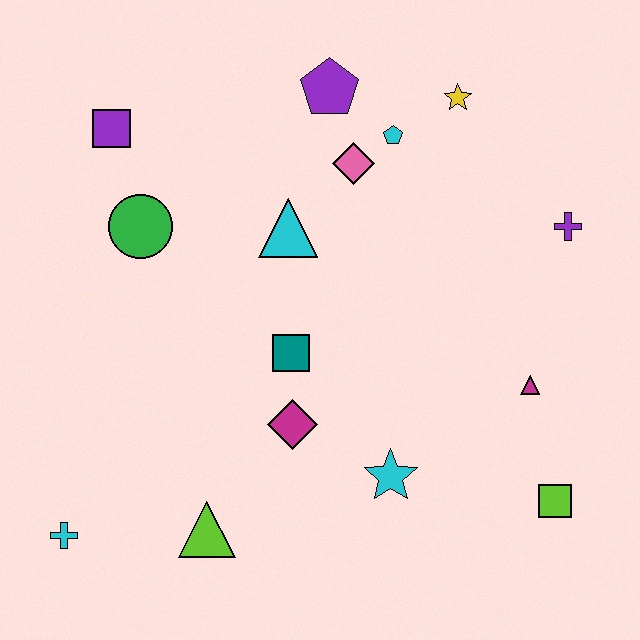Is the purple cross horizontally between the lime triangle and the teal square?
No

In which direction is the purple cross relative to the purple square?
The purple cross is to the right of the purple square.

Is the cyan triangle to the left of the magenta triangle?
Yes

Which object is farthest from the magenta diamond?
The yellow star is farthest from the magenta diamond.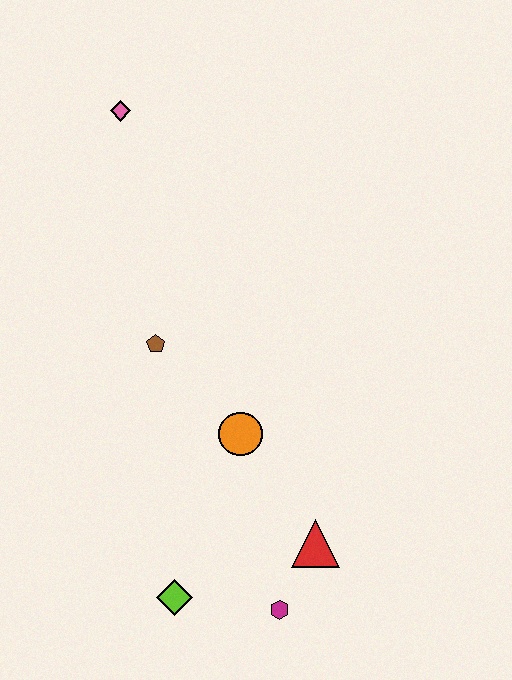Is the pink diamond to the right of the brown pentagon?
No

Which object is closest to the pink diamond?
The brown pentagon is closest to the pink diamond.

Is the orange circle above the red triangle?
Yes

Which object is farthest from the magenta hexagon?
The pink diamond is farthest from the magenta hexagon.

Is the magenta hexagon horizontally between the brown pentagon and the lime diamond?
No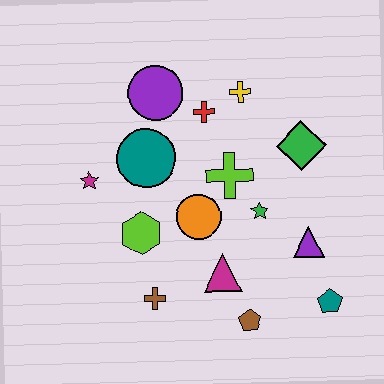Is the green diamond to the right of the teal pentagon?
No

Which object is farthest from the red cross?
The teal pentagon is farthest from the red cross.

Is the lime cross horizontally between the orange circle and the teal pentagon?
Yes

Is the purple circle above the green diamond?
Yes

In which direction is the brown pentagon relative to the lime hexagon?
The brown pentagon is to the right of the lime hexagon.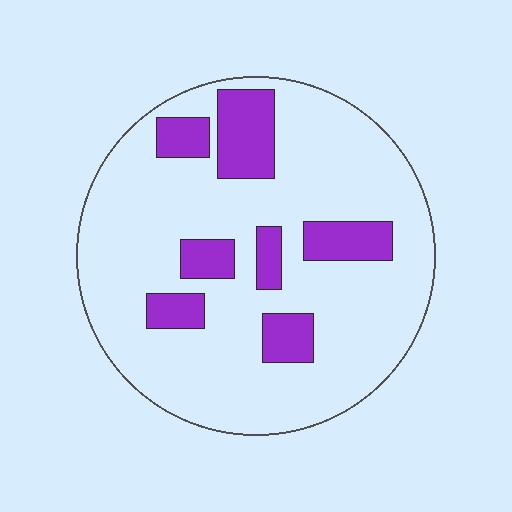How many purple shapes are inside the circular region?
7.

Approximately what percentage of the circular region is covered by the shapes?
Approximately 20%.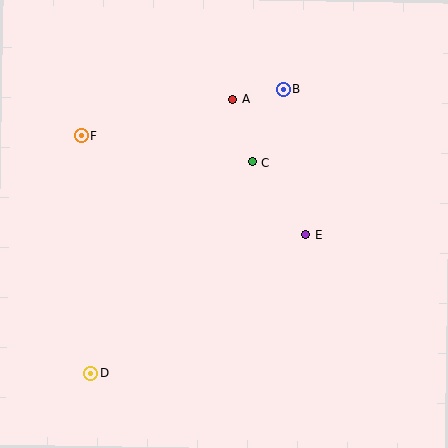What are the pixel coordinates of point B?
Point B is at (283, 89).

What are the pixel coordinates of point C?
Point C is at (252, 162).